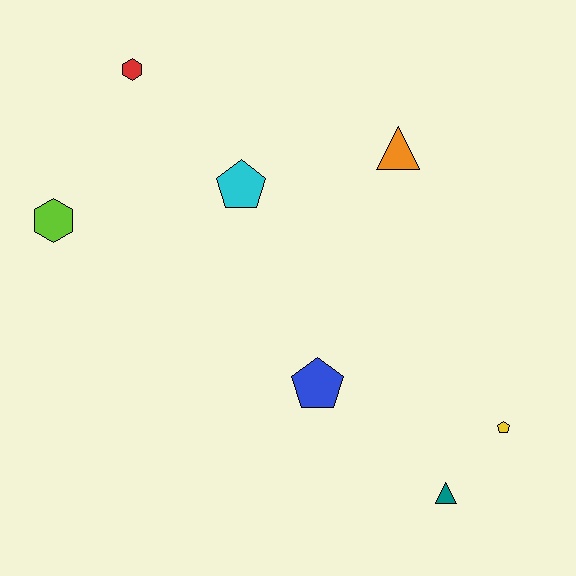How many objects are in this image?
There are 7 objects.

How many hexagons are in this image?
There are 2 hexagons.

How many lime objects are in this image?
There is 1 lime object.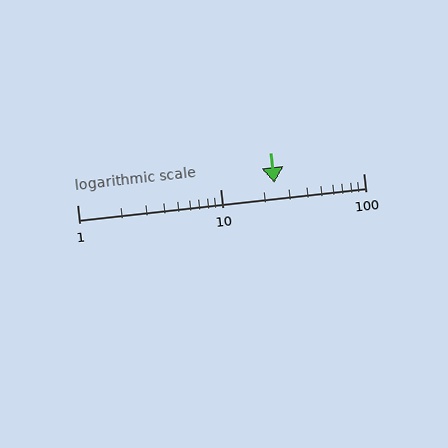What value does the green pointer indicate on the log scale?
The pointer indicates approximately 24.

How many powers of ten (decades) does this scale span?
The scale spans 2 decades, from 1 to 100.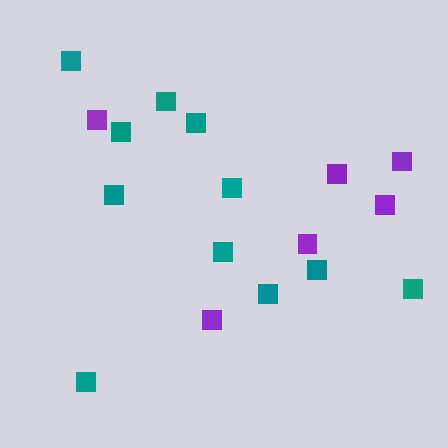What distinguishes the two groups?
There are 2 groups: one group of teal squares (11) and one group of purple squares (6).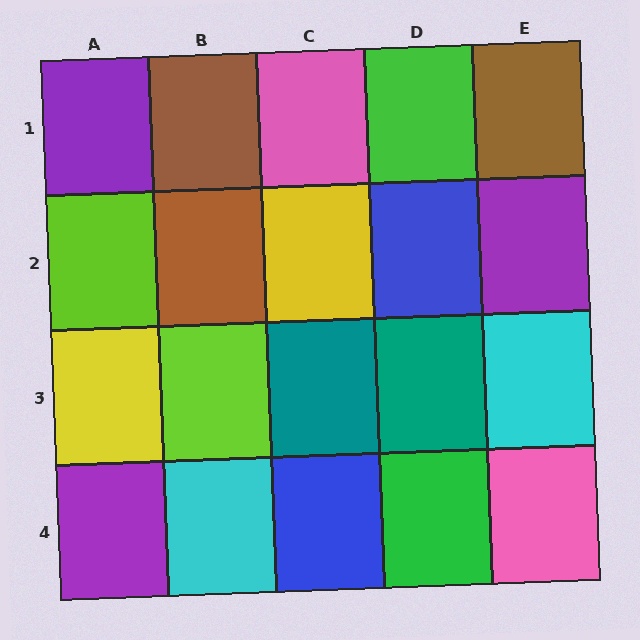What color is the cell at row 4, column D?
Green.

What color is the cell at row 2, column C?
Yellow.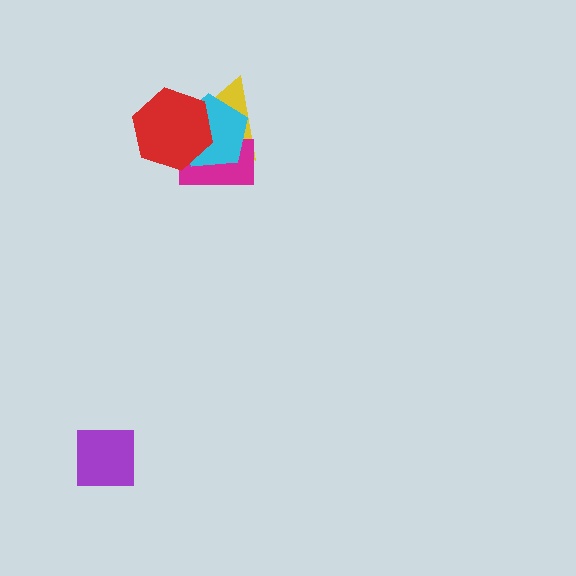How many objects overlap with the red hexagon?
3 objects overlap with the red hexagon.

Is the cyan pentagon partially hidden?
Yes, it is partially covered by another shape.